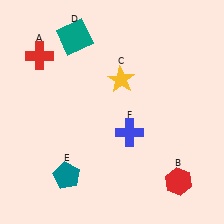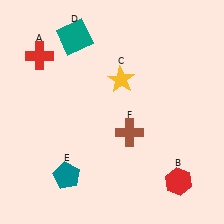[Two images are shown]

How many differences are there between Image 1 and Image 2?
There is 1 difference between the two images.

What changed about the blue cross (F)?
In Image 1, F is blue. In Image 2, it changed to brown.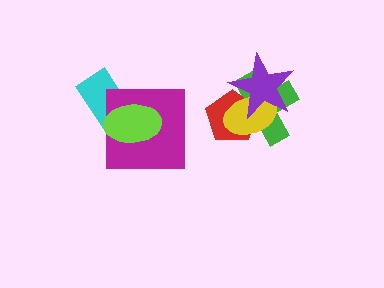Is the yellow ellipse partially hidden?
Yes, it is partially covered by another shape.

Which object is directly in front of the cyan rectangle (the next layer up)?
The magenta square is directly in front of the cyan rectangle.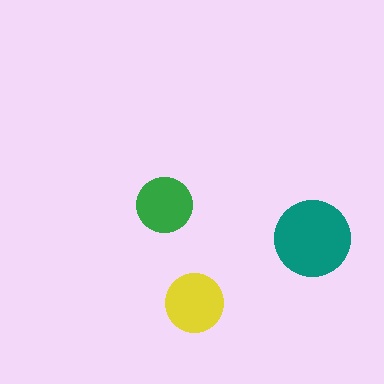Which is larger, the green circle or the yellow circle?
The yellow one.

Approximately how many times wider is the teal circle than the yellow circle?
About 1.5 times wider.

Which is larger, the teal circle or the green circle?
The teal one.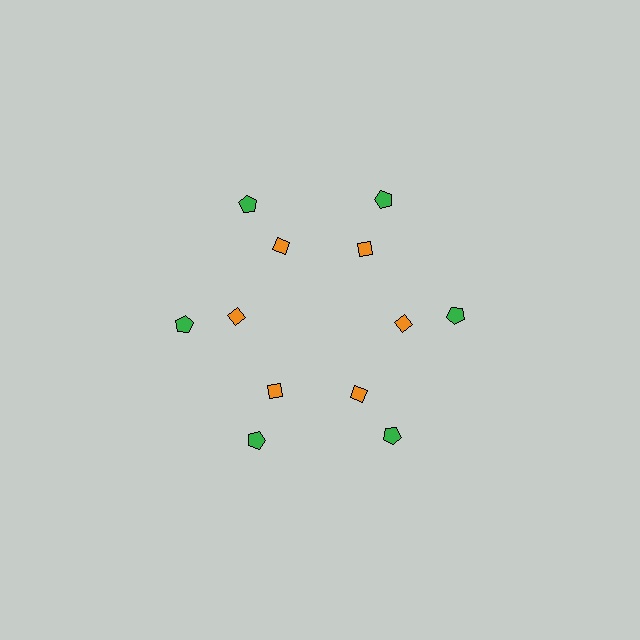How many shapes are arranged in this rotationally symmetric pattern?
There are 12 shapes, arranged in 6 groups of 2.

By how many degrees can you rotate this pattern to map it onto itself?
The pattern maps onto itself every 60 degrees of rotation.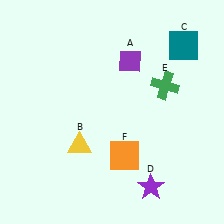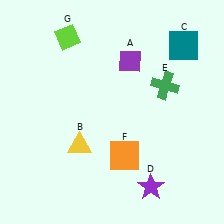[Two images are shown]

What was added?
A lime diamond (G) was added in Image 2.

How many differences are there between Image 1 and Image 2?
There is 1 difference between the two images.